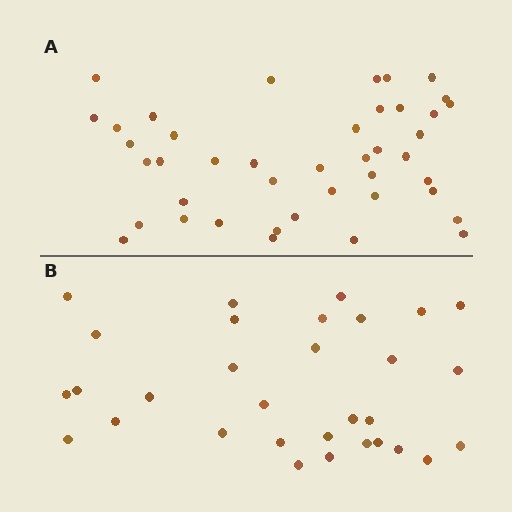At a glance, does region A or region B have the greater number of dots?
Region A (the top region) has more dots.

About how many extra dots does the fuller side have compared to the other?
Region A has roughly 12 or so more dots than region B.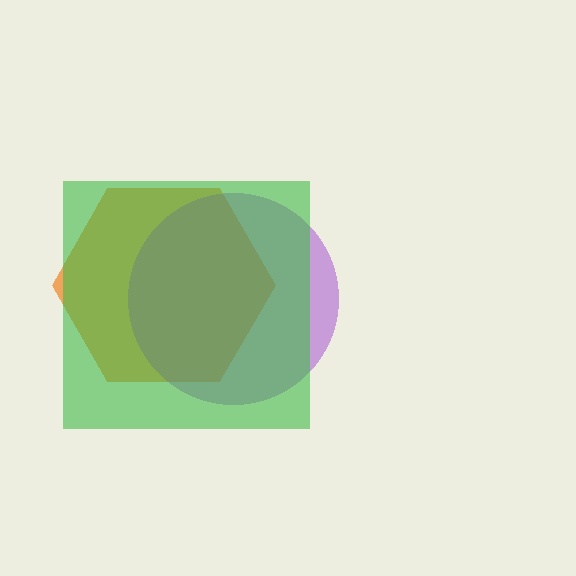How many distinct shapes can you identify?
There are 3 distinct shapes: an orange hexagon, a purple circle, a green square.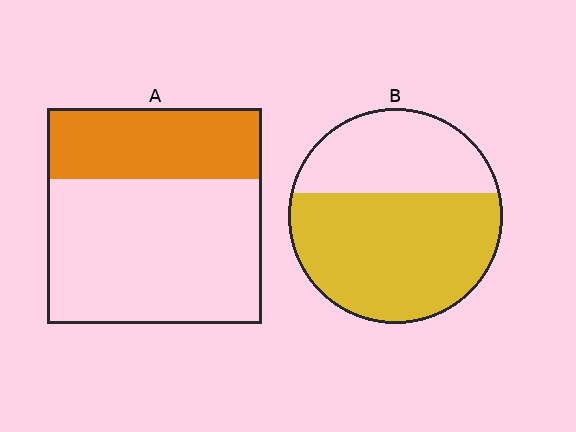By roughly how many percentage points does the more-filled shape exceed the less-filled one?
By roughly 30 percentage points (B over A).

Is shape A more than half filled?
No.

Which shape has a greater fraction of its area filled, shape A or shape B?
Shape B.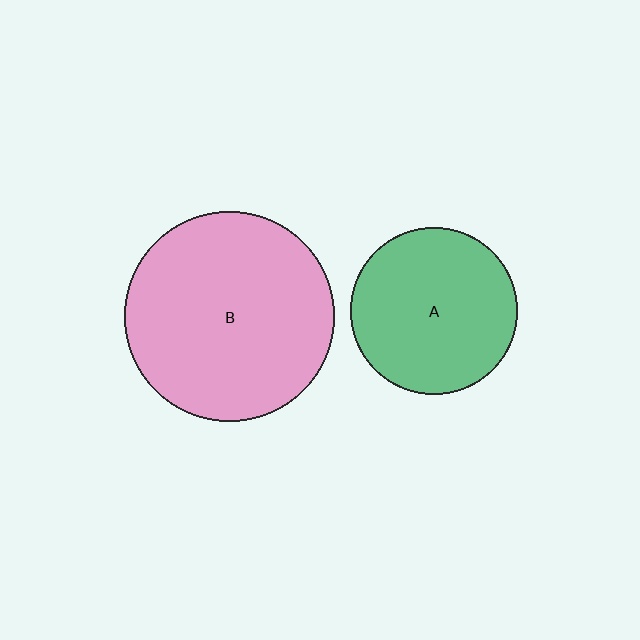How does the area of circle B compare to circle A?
Approximately 1.6 times.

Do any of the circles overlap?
No, none of the circles overlap.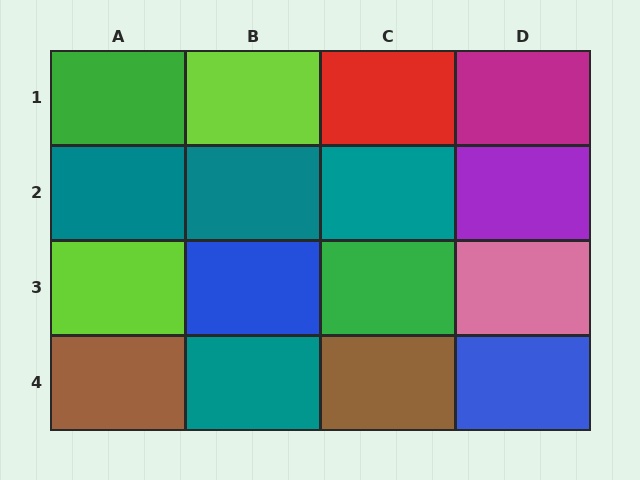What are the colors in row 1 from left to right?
Green, lime, red, magenta.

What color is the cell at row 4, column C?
Brown.